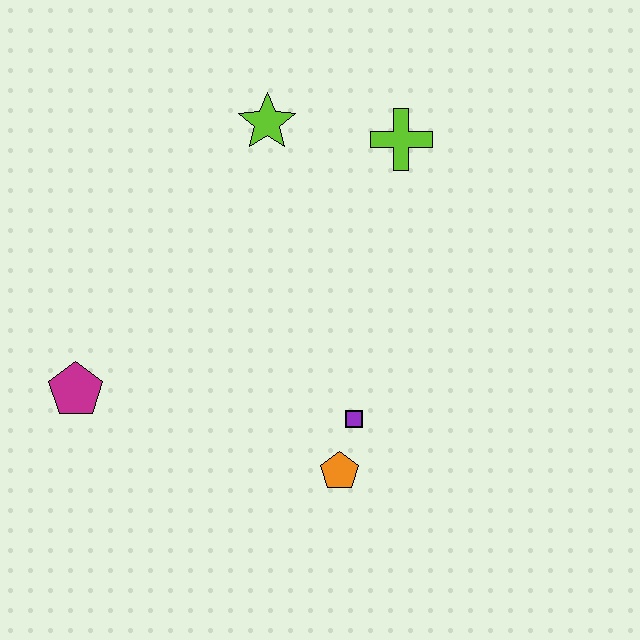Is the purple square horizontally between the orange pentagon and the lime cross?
Yes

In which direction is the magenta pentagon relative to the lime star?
The magenta pentagon is below the lime star.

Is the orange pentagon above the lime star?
No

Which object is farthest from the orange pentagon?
The lime star is farthest from the orange pentagon.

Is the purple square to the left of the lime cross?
Yes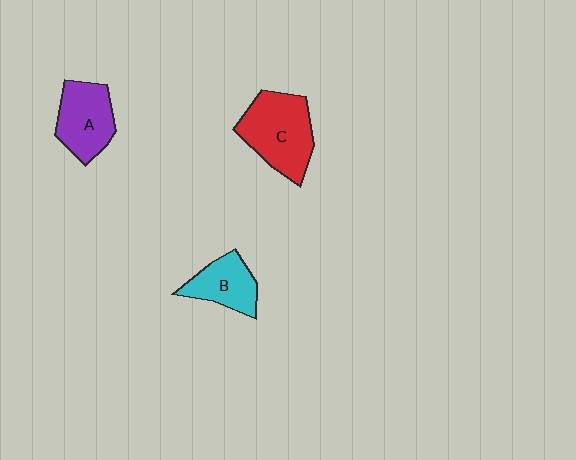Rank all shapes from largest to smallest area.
From largest to smallest: C (red), A (purple), B (cyan).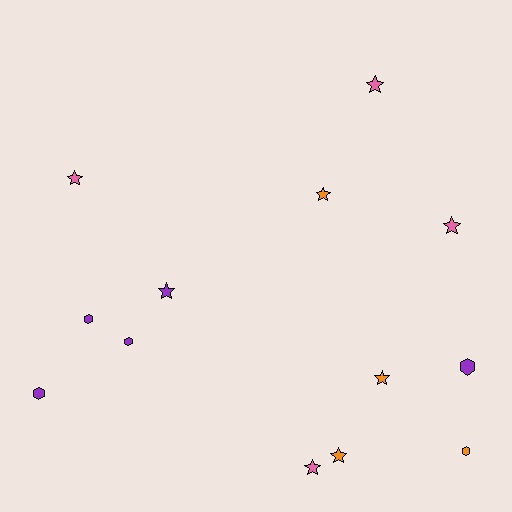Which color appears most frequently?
Purple, with 5 objects.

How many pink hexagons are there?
There are no pink hexagons.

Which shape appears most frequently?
Star, with 8 objects.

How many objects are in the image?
There are 13 objects.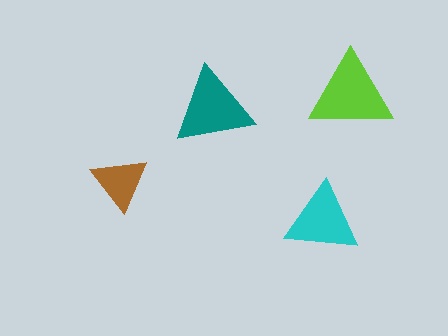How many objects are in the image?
There are 4 objects in the image.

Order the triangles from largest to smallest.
the lime one, the teal one, the cyan one, the brown one.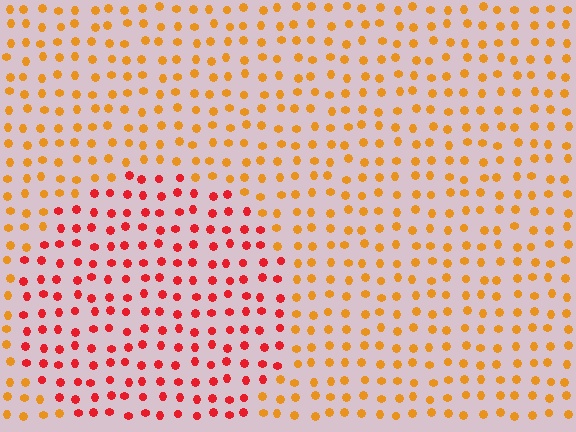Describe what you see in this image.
The image is filled with small orange elements in a uniform arrangement. A circle-shaped region is visible where the elements are tinted to a slightly different hue, forming a subtle color boundary.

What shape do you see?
I see a circle.